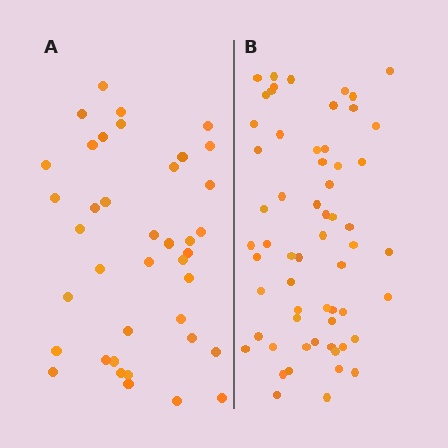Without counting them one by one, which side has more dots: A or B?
Region B (the right region) has more dots.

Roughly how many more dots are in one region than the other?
Region B has approximately 20 more dots than region A.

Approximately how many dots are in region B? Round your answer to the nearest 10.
About 60 dots.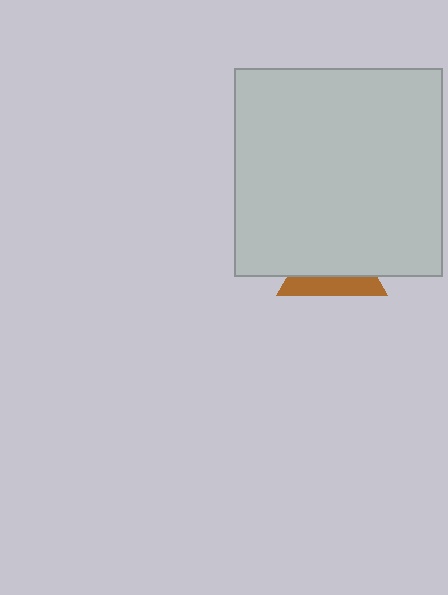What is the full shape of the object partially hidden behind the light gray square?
The partially hidden object is a brown triangle.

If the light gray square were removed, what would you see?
You would see the complete brown triangle.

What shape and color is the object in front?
The object in front is a light gray square.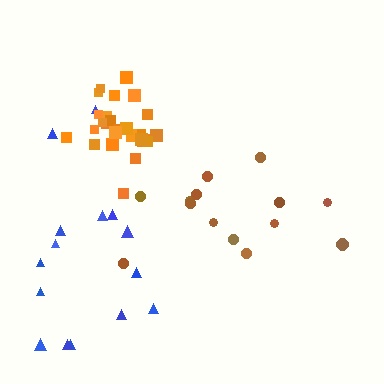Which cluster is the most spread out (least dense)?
Blue.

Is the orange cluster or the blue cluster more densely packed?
Orange.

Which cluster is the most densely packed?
Orange.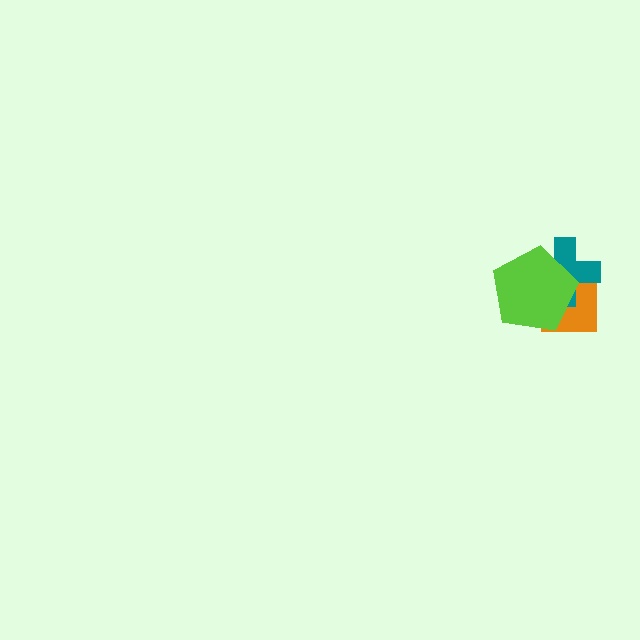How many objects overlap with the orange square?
2 objects overlap with the orange square.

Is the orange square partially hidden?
Yes, it is partially covered by another shape.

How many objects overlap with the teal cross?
2 objects overlap with the teal cross.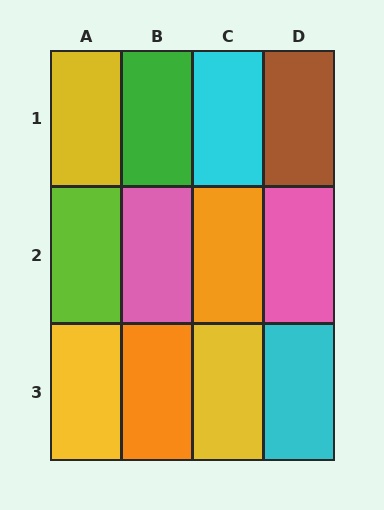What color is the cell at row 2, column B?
Pink.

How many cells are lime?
1 cell is lime.